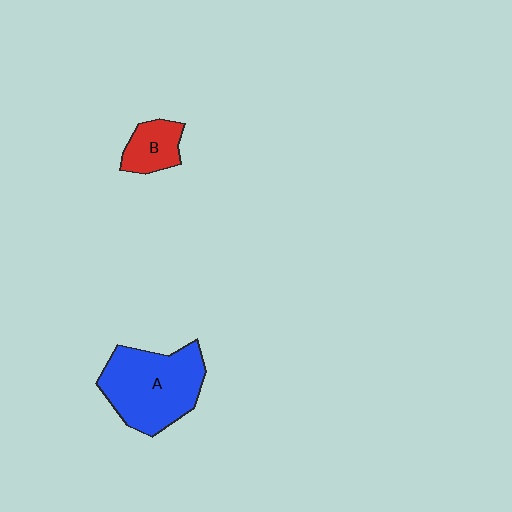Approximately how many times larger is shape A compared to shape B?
Approximately 2.7 times.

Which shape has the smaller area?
Shape B (red).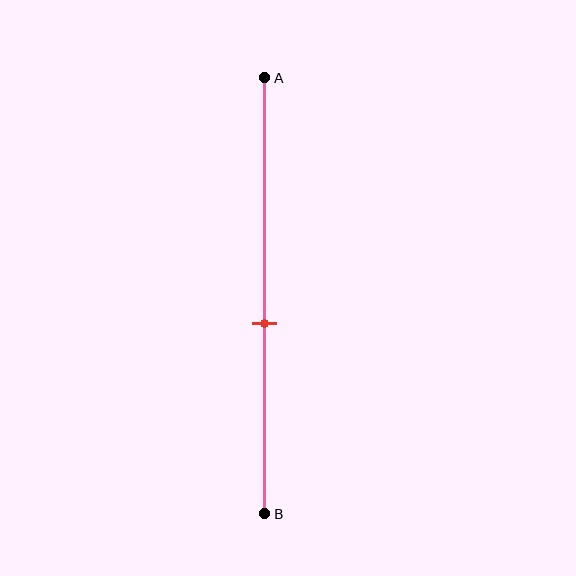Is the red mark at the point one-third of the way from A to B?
No, the mark is at about 55% from A, not at the 33% one-third point.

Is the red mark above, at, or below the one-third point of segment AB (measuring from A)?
The red mark is below the one-third point of segment AB.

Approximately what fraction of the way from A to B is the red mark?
The red mark is approximately 55% of the way from A to B.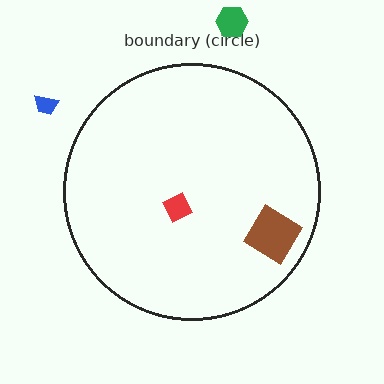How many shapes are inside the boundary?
2 inside, 2 outside.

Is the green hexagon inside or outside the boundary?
Outside.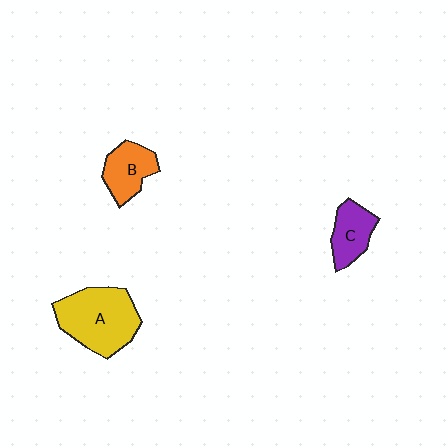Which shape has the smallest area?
Shape C (purple).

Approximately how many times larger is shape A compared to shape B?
Approximately 1.9 times.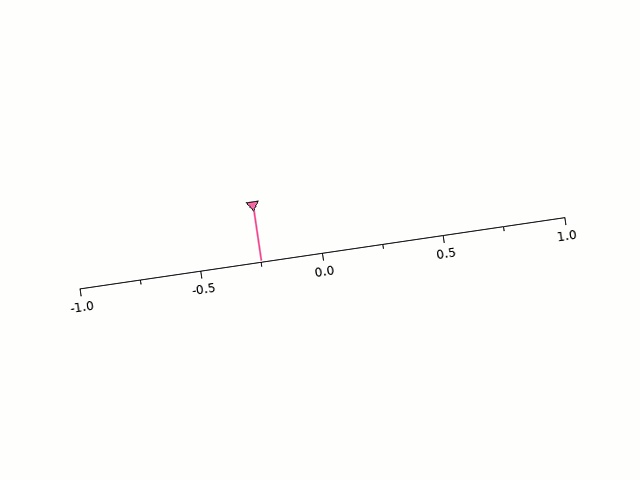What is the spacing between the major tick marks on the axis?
The major ticks are spaced 0.5 apart.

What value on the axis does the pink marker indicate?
The marker indicates approximately -0.25.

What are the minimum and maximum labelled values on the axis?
The axis runs from -1.0 to 1.0.